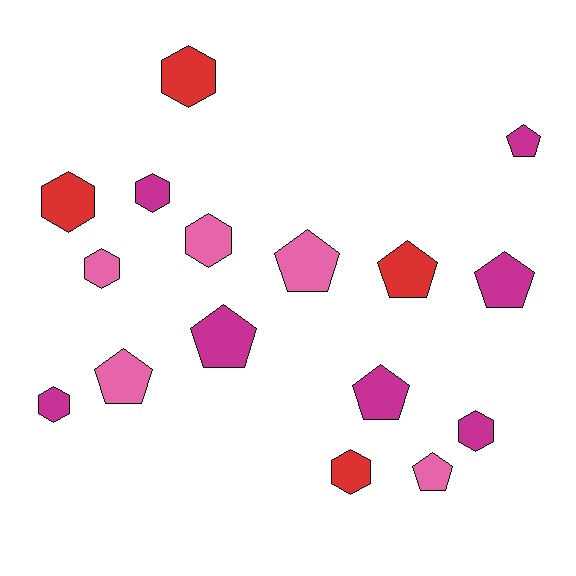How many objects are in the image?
There are 16 objects.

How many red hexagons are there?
There are 3 red hexagons.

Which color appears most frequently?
Magenta, with 7 objects.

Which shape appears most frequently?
Pentagon, with 8 objects.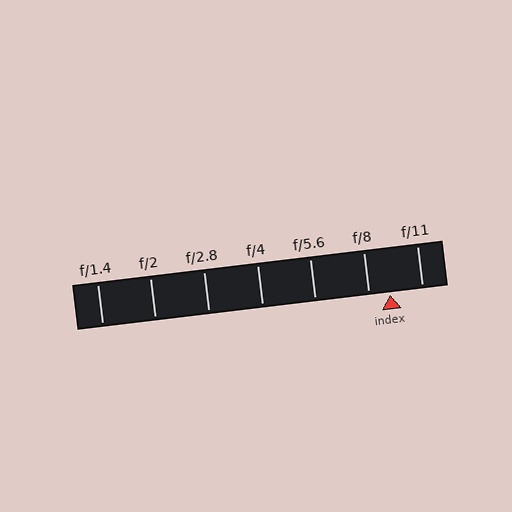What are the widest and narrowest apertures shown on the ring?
The widest aperture shown is f/1.4 and the narrowest is f/11.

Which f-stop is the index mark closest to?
The index mark is closest to f/8.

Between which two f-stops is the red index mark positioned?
The index mark is between f/8 and f/11.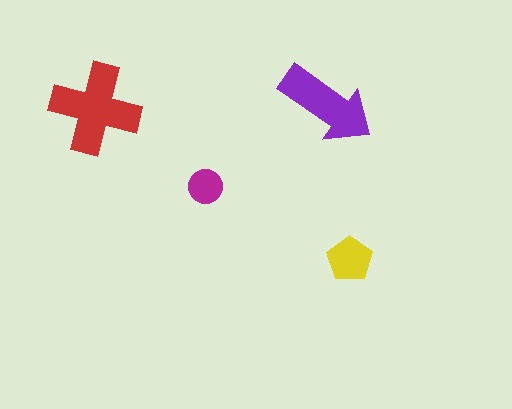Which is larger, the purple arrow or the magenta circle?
The purple arrow.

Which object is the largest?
The red cross.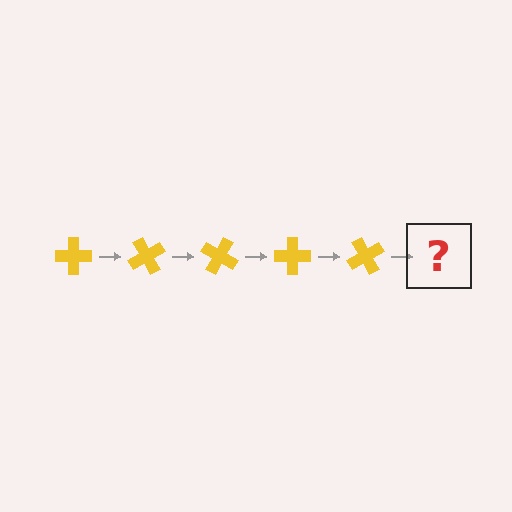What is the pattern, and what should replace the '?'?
The pattern is that the cross rotates 60 degrees each step. The '?' should be a yellow cross rotated 300 degrees.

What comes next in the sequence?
The next element should be a yellow cross rotated 300 degrees.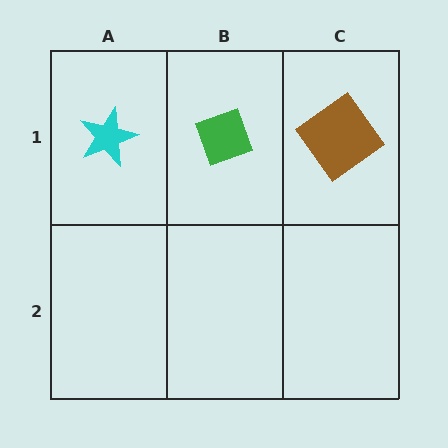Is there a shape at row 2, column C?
No, that cell is empty.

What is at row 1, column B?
A green diamond.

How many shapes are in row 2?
0 shapes.